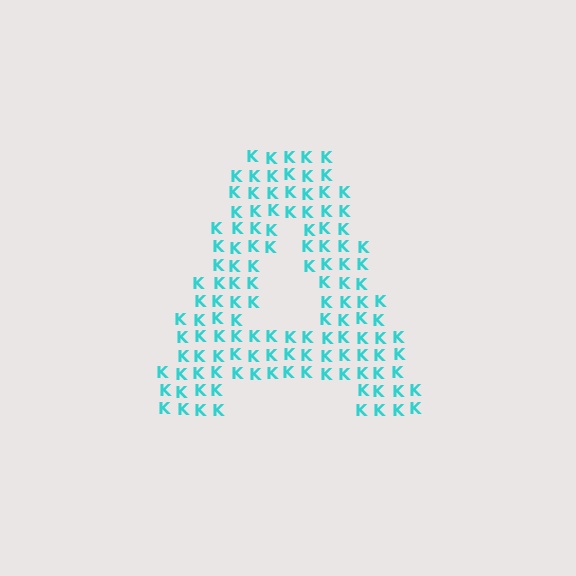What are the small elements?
The small elements are letter K's.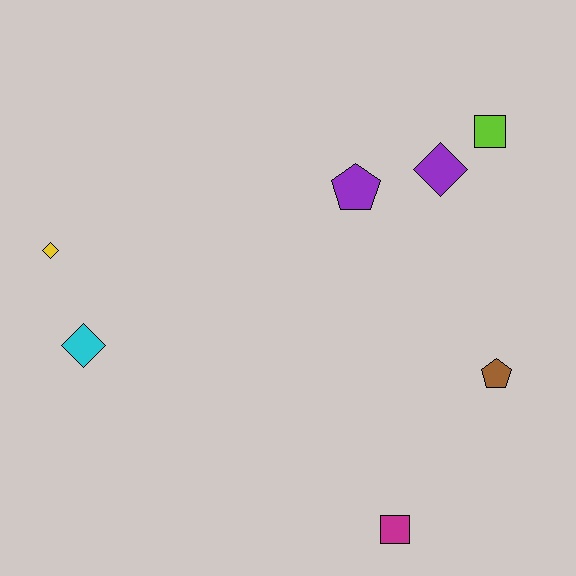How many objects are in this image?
There are 7 objects.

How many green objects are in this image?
There are no green objects.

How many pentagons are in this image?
There are 2 pentagons.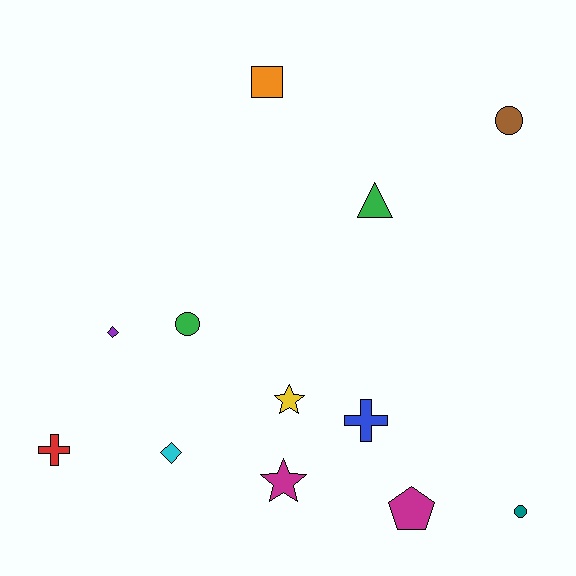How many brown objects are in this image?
There is 1 brown object.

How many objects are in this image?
There are 12 objects.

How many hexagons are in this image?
There are no hexagons.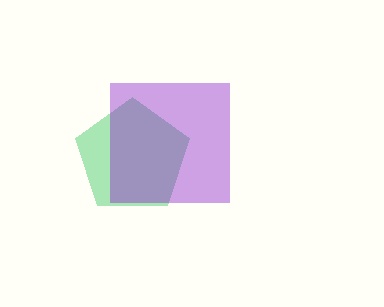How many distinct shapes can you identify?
There are 2 distinct shapes: a green pentagon, a purple square.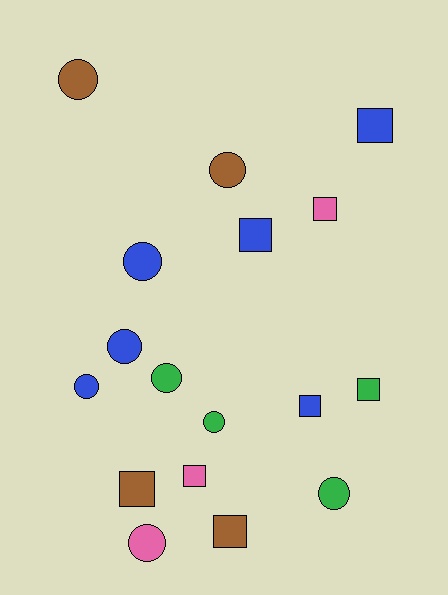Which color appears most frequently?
Blue, with 6 objects.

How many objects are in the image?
There are 17 objects.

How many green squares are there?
There is 1 green square.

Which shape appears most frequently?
Circle, with 9 objects.